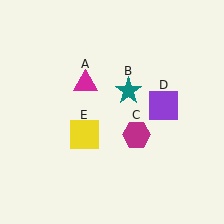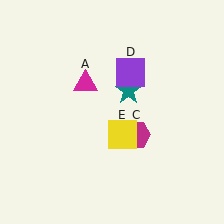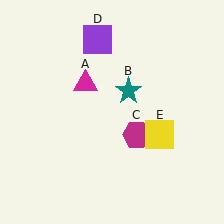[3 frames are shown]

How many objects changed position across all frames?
2 objects changed position: purple square (object D), yellow square (object E).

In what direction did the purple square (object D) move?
The purple square (object D) moved up and to the left.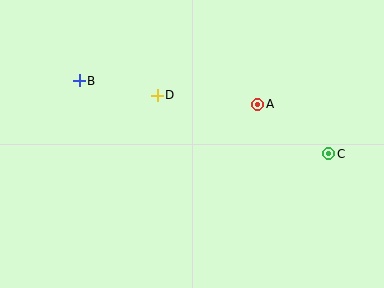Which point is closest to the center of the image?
Point D at (157, 95) is closest to the center.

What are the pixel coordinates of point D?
Point D is at (157, 95).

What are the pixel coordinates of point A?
Point A is at (258, 104).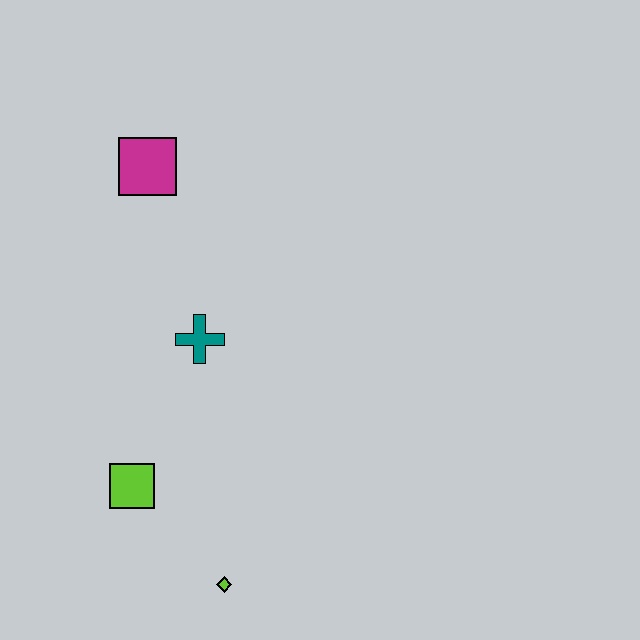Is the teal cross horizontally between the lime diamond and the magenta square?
Yes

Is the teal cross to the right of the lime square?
Yes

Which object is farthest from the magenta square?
The lime diamond is farthest from the magenta square.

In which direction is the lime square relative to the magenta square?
The lime square is below the magenta square.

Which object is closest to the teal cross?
The lime square is closest to the teal cross.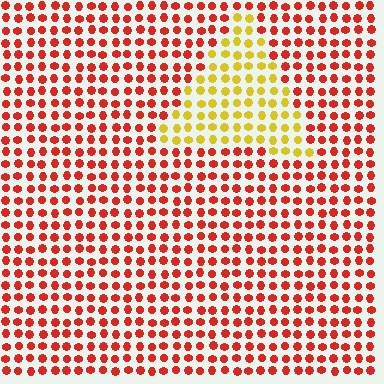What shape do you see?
I see a triangle.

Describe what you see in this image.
The image is filled with small red elements in a uniform arrangement. A triangle-shaped region is visible where the elements are tinted to a slightly different hue, forming a subtle color boundary.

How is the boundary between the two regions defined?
The boundary is defined purely by a slight shift in hue (about 53 degrees). Spacing, size, and orientation are identical on both sides.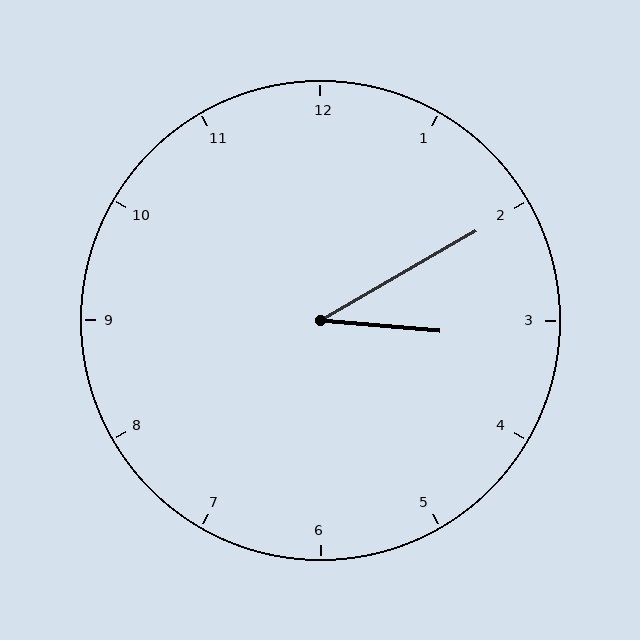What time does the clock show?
3:10.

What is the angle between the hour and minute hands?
Approximately 35 degrees.